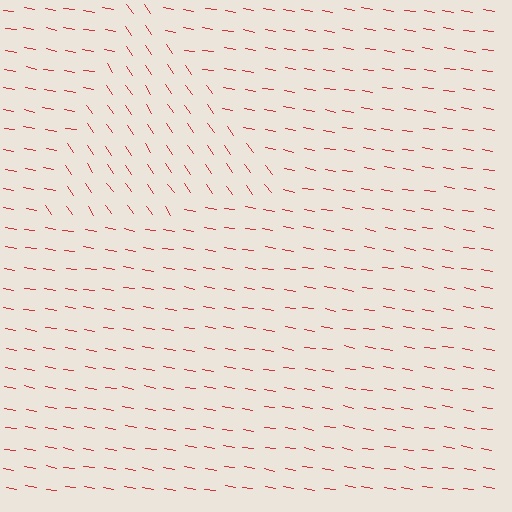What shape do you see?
I see a triangle.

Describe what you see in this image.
The image is filled with small red line segments. A triangle region in the image has lines oriented differently from the surrounding lines, creating a visible texture boundary.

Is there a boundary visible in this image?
Yes, there is a texture boundary formed by a change in line orientation.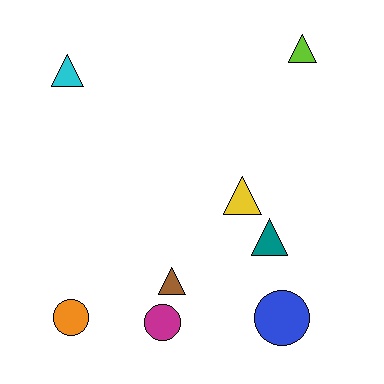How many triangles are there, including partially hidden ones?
There are 5 triangles.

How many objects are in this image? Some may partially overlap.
There are 8 objects.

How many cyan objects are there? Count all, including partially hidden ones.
There is 1 cyan object.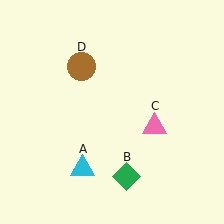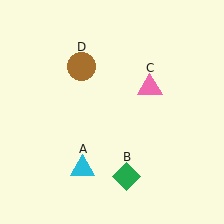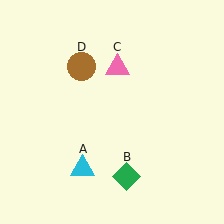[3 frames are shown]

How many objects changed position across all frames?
1 object changed position: pink triangle (object C).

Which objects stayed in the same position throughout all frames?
Cyan triangle (object A) and green diamond (object B) and brown circle (object D) remained stationary.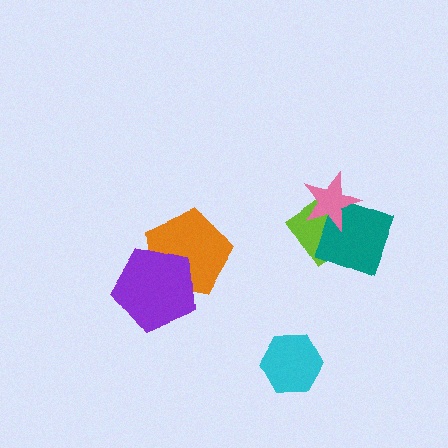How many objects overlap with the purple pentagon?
1 object overlaps with the purple pentagon.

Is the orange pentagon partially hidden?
Yes, it is partially covered by another shape.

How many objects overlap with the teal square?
2 objects overlap with the teal square.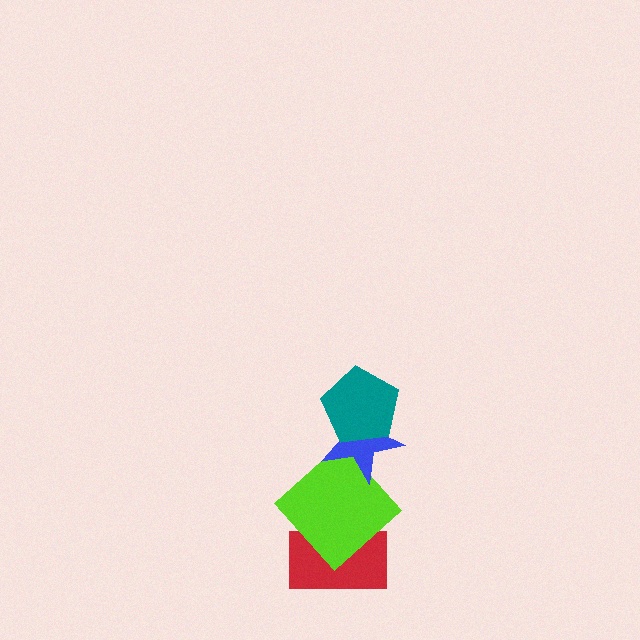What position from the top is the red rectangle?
The red rectangle is 4th from the top.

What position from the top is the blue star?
The blue star is 2nd from the top.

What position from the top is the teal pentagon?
The teal pentagon is 1st from the top.